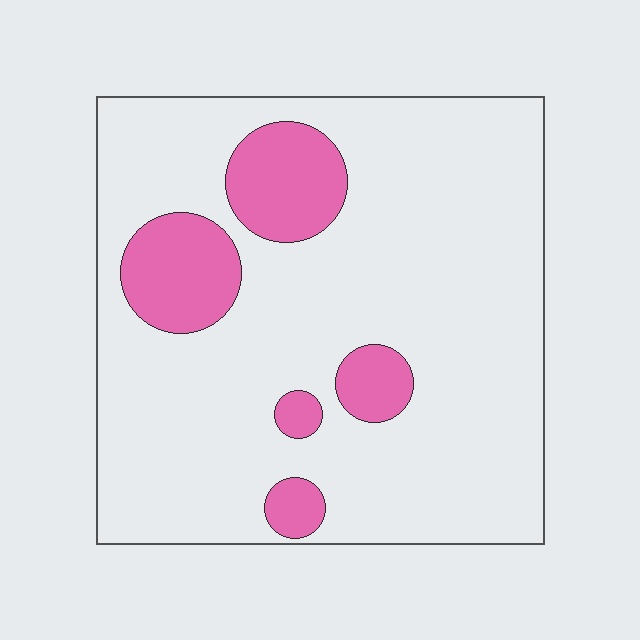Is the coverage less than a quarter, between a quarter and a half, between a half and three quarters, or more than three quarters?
Less than a quarter.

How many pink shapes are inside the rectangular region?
5.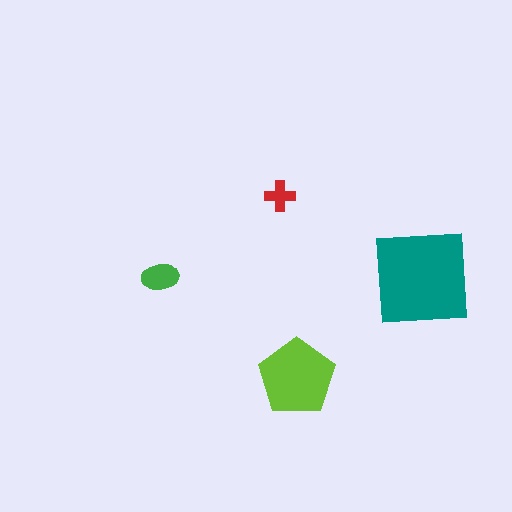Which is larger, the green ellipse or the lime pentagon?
The lime pentagon.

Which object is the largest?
The teal square.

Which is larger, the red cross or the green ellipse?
The green ellipse.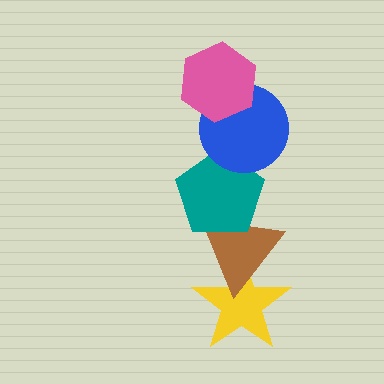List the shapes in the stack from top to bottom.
From top to bottom: the pink hexagon, the blue circle, the teal pentagon, the brown triangle, the yellow star.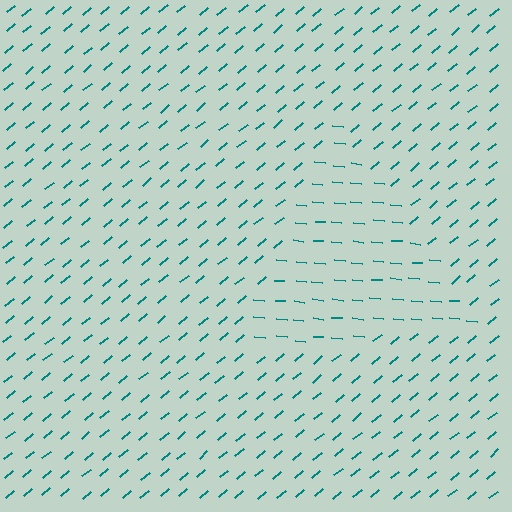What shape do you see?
I see a triangle.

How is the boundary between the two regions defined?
The boundary is defined purely by a change in line orientation (approximately 45 degrees difference). All lines are the same color and thickness.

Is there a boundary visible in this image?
Yes, there is a texture boundary formed by a change in line orientation.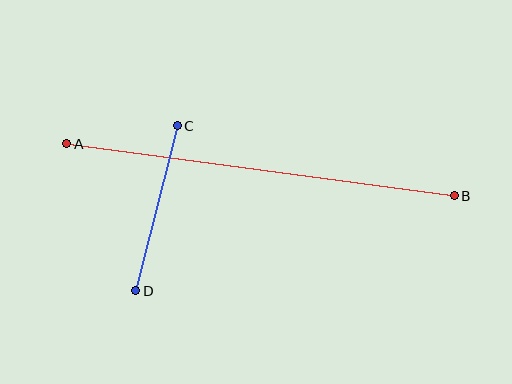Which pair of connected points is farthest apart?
Points A and B are farthest apart.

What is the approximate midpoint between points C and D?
The midpoint is at approximately (156, 208) pixels.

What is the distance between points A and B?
The distance is approximately 391 pixels.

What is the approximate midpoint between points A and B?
The midpoint is at approximately (260, 170) pixels.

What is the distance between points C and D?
The distance is approximately 170 pixels.